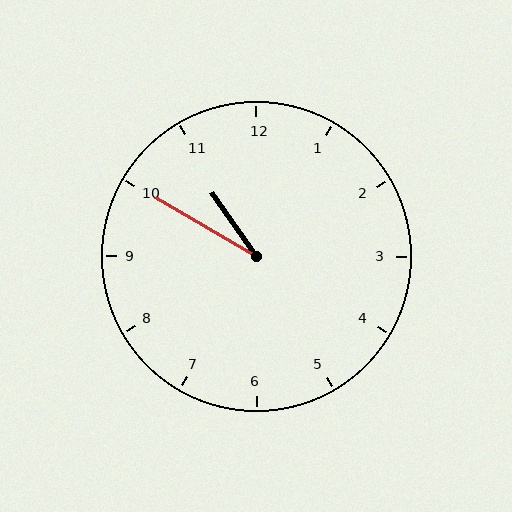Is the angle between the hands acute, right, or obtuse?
It is acute.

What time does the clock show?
10:50.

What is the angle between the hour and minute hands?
Approximately 25 degrees.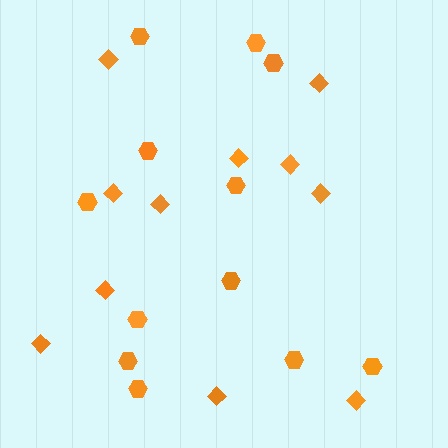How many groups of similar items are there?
There are 2 groups: one group of hexagons (12) and one group of diamonds (11).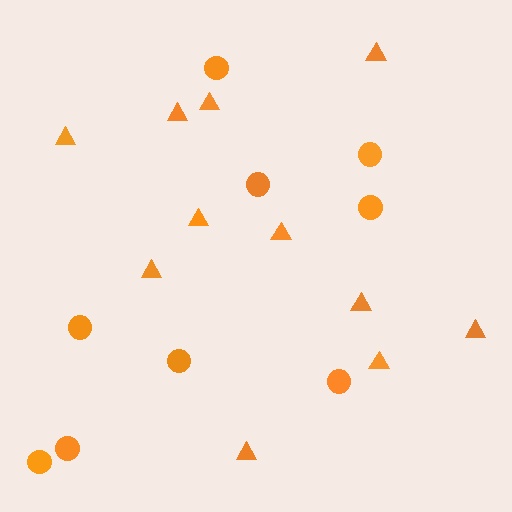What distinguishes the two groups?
There are 2 groups: one group of triangles (11) and one group of circles (9).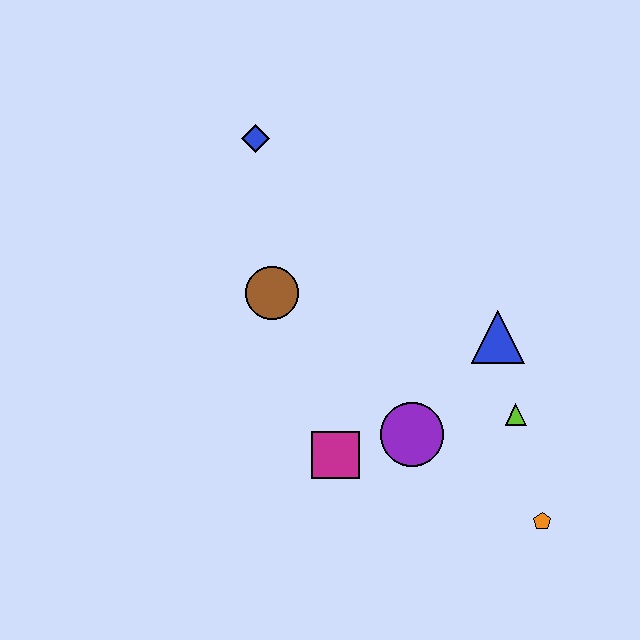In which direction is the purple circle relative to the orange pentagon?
The purple circle is to the left of the orange pentagon.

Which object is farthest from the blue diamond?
The orange pentagon is farthest from the blue diamond.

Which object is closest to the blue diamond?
The brown circle is closest to the blue diamond.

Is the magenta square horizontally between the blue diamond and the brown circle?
No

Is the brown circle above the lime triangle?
Yes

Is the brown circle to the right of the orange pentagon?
No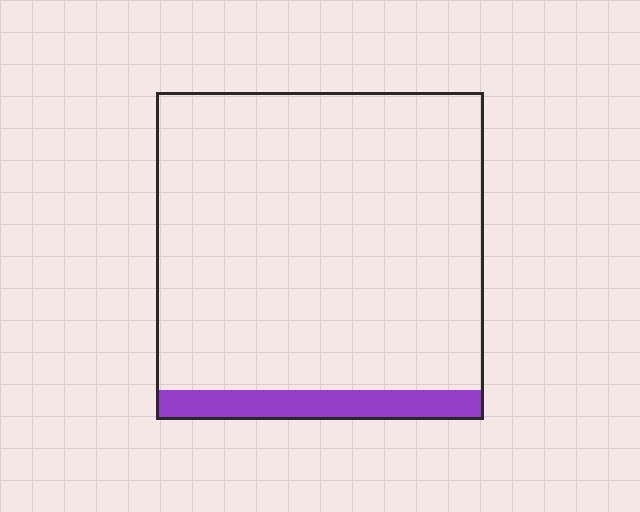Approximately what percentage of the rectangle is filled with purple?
Approximately 10%.